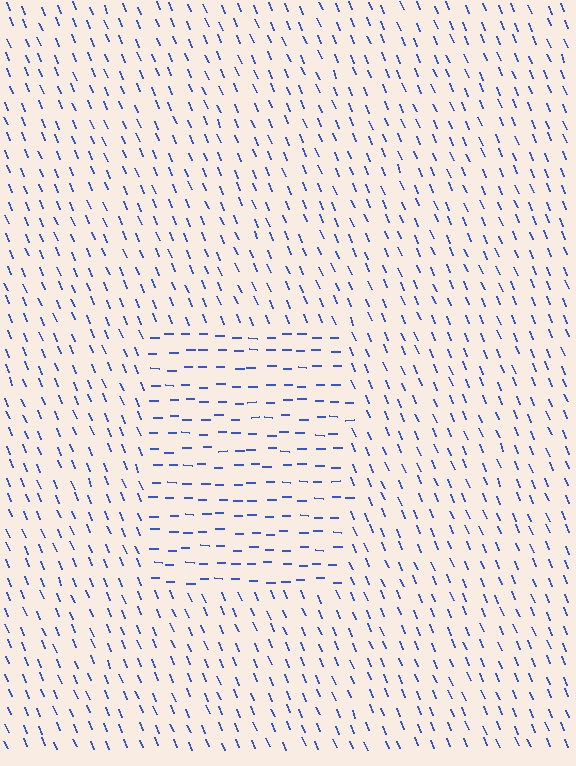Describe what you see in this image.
The image is filled with small blue line segments. A rectangle region in the image has lines oriented differently from the surrounding lines, creating a visible texture boundary.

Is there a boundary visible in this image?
Yes, there is a texture boundary formed by a change in line orientation.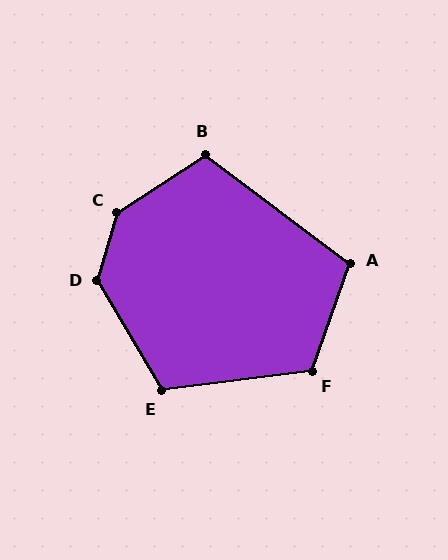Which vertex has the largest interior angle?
C, at approximately 139 degrees.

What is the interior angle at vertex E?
Approximately 113 degrees (obtuse).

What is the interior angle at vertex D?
Approximately 134 degrees (obtuse).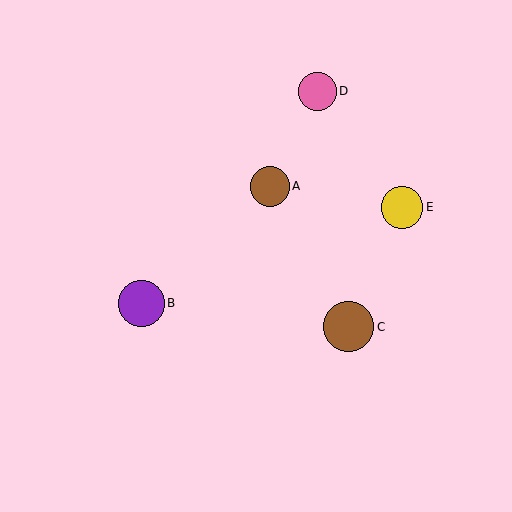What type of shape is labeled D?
Shape D is a pink circle.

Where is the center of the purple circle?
The center of the purple circle is at (141, 303).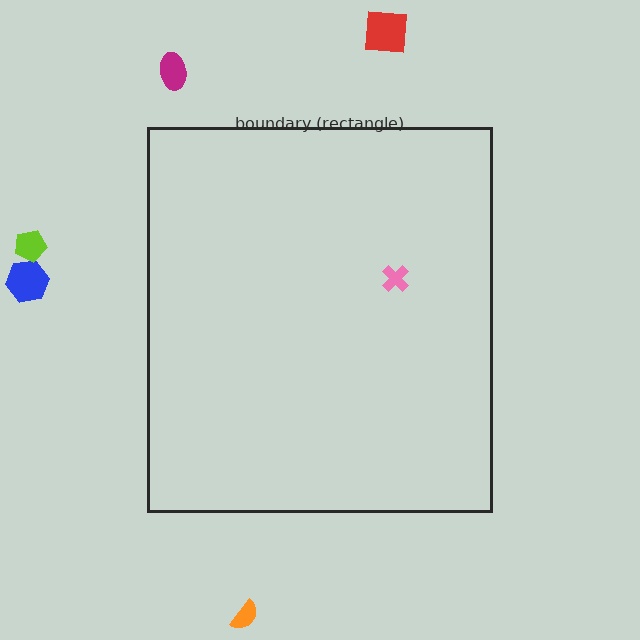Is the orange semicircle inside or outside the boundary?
Outside.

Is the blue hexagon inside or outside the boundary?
Outside.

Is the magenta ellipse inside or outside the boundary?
Outside.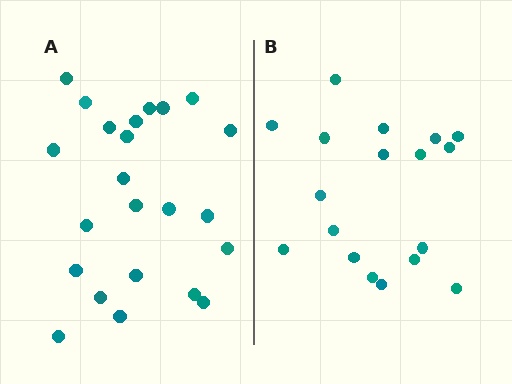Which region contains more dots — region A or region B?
Region A (the left region) has more dots.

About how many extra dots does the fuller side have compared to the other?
Region A has about 5 more dots than region B.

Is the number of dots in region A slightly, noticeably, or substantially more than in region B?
Region A has noticeably more, but not dramatically so. The ratio is roughly 1.3 to 1.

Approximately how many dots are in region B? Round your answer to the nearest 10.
About 20 dots. (The exact count is 18, which rounds to 20.)